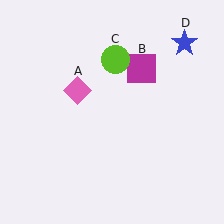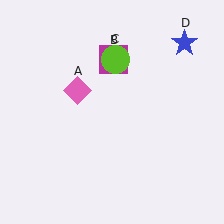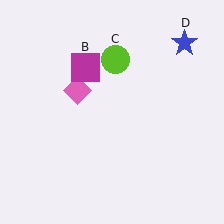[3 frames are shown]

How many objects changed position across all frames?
1 object changed position: magenta square (object B).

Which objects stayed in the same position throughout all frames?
Pink diamond (object A) and lime circle (object C) and blue star (object D) remained stationary.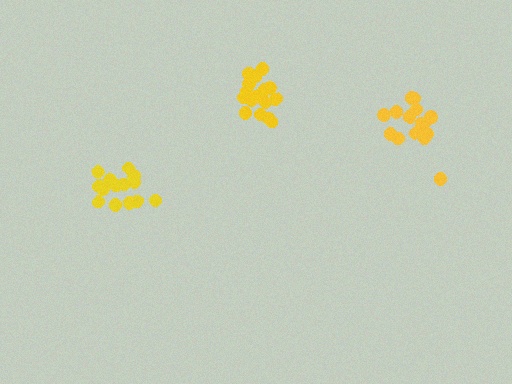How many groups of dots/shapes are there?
There are 3 groups.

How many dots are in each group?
Group 1: 15 dots, Group 2: 14 dots, Group 3: 19 dots (48 total).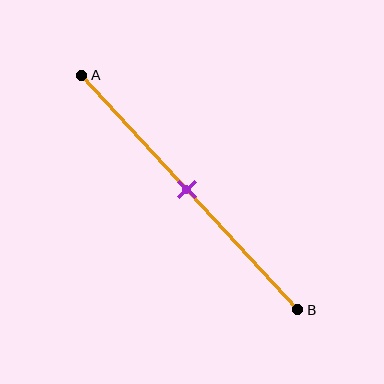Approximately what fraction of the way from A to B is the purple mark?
The purple mark is approximately 50% of the way from A to B.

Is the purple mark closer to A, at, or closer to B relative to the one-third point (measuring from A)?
The purple mark is closer to point B than the one-third point of segment AB.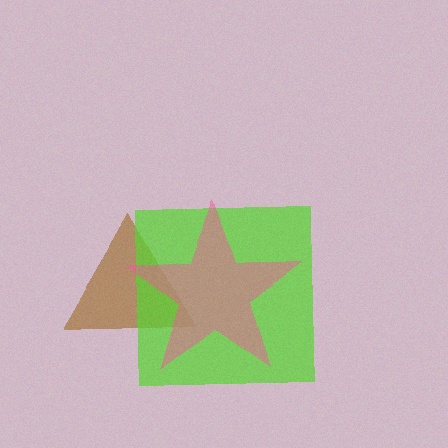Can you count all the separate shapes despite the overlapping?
Yes, there are 3 separate shapes.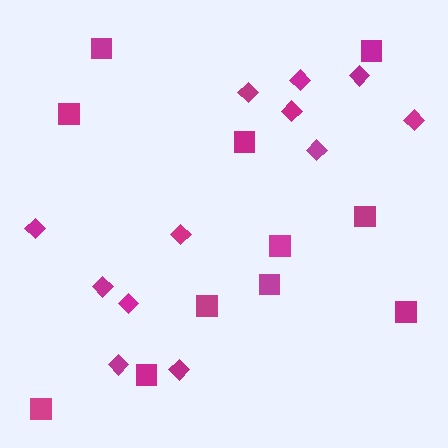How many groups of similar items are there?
There are 2 groups: one group of diamonds (12) and one group of squares (11).